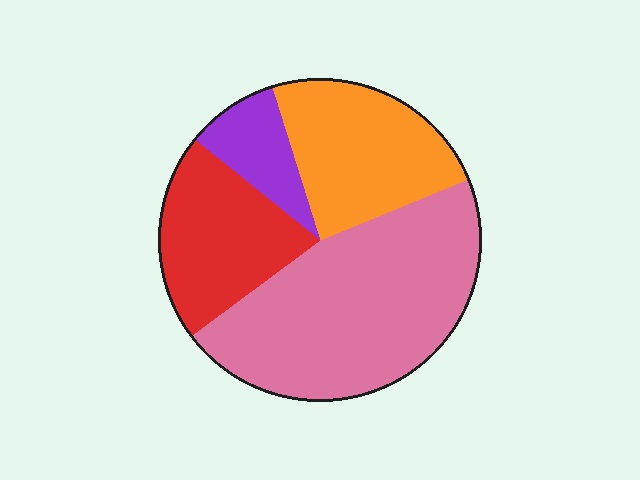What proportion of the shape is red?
Red takes up less than a quarter of the shape.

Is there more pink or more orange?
Pink.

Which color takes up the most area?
Pink, at roughly 45%.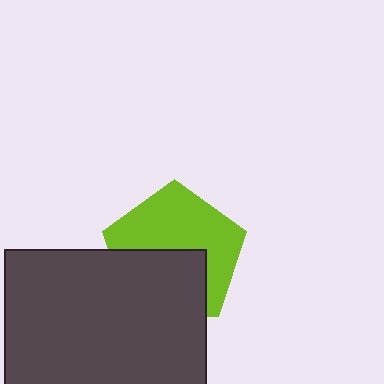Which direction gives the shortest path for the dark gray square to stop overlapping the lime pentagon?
Moving down gives the shortest separation.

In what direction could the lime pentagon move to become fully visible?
The lime pentagon could move up. That would shift it out from behind the dark gray square entirely.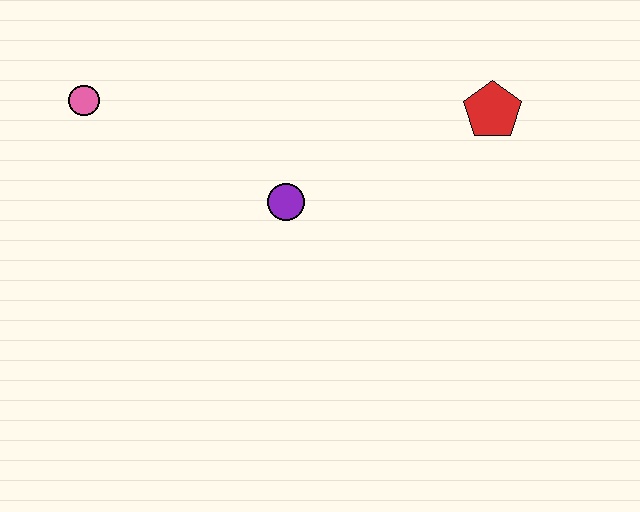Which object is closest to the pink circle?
The purple circle is closest to the pink circle.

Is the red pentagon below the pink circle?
Yes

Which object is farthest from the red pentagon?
The pink circle is farthest from the red pentagon.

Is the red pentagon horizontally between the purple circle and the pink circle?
No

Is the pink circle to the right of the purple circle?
No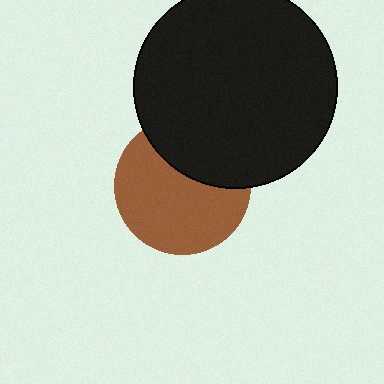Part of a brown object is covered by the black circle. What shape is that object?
It is a circle.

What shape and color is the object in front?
The object in front is a black circle.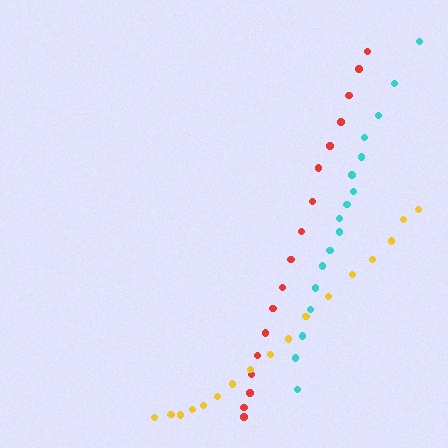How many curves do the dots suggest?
There are 3 distinct paths.